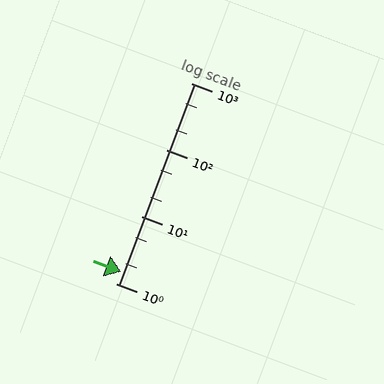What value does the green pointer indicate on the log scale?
The pointer indicates approximately 1.5.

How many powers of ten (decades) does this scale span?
The scale spans 3 decades, from 1 to 1000.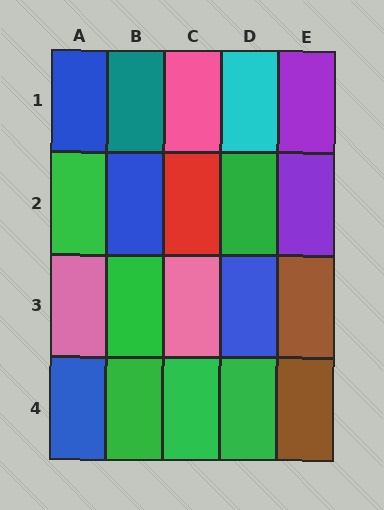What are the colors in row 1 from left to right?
Blue, teal, pink, cyan, purple.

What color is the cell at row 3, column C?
Pink.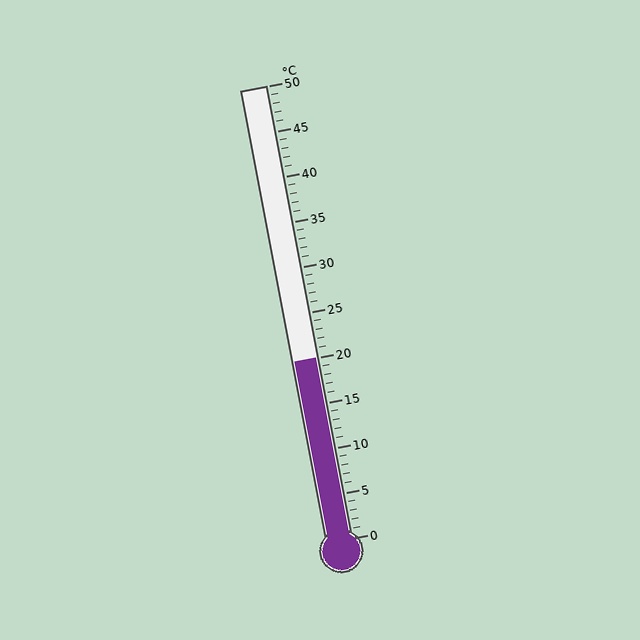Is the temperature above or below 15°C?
The temperature is above 15°C.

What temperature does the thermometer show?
The thermometer shows approximately 20°C.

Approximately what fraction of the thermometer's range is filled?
The thermometer is filled to approximately 40% of its range.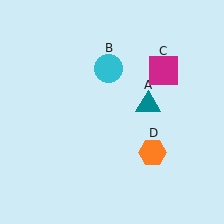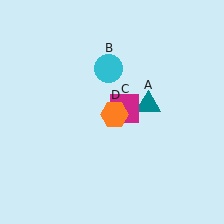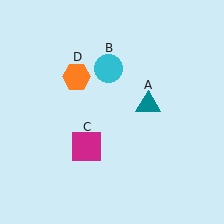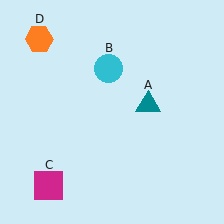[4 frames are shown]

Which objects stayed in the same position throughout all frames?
Teal triangle (object A) and cyan circle (object B) remained stationary.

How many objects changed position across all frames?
2 objects changed position: magenta square (object C), orange hexagon (object D).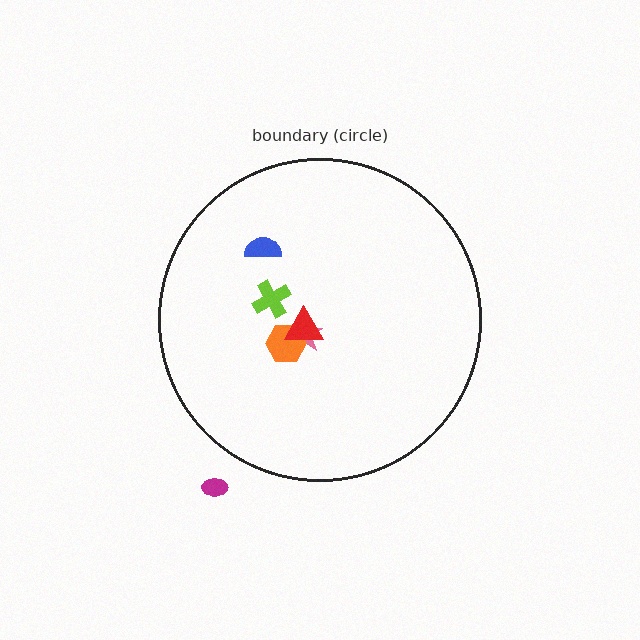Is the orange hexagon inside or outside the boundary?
Inside.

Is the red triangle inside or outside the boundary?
Inside.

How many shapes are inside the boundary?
5 inside, 1 outside.